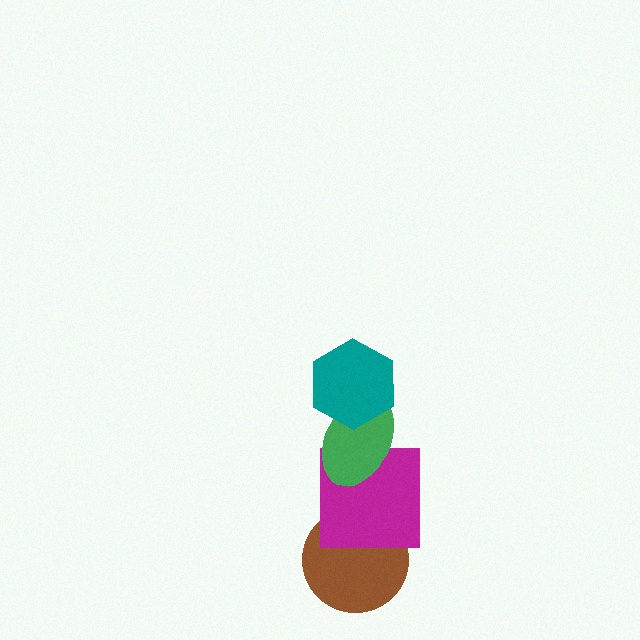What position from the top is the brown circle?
The brown circle is 4th from the top.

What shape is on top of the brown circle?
The magenta square is on top of the brown circle.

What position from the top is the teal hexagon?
The teal hexagon is 1st from the top.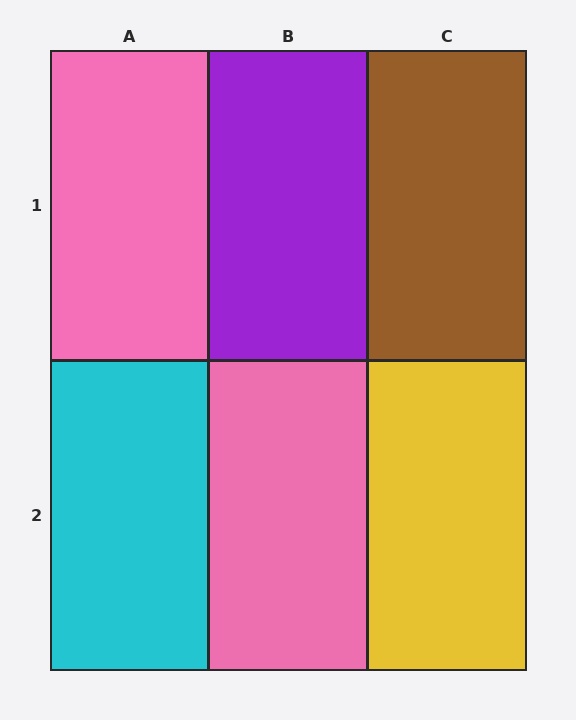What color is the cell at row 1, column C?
Brown.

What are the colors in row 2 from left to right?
Cyan, pink, yellow.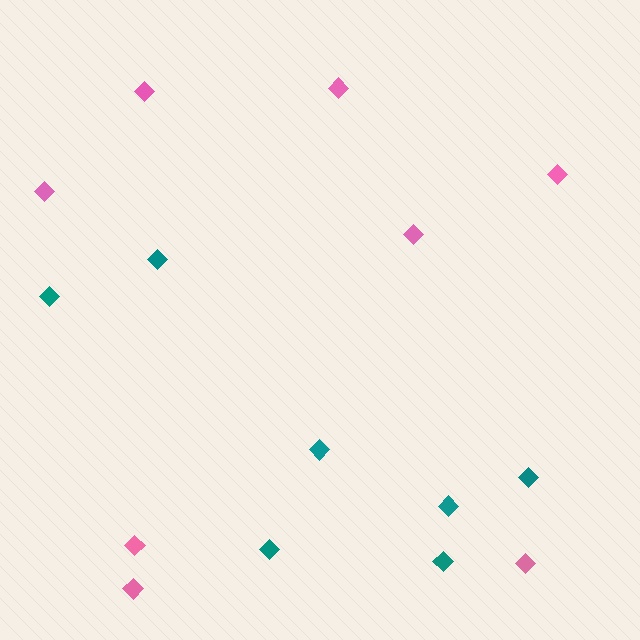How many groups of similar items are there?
There are 2 groups: one group of teal diamonds (7) and one group of pink diamonds (8).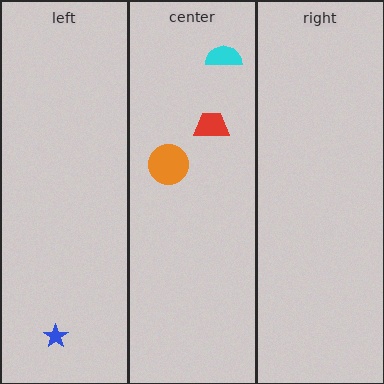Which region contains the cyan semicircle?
The center region.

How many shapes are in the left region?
1.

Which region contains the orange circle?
The center region.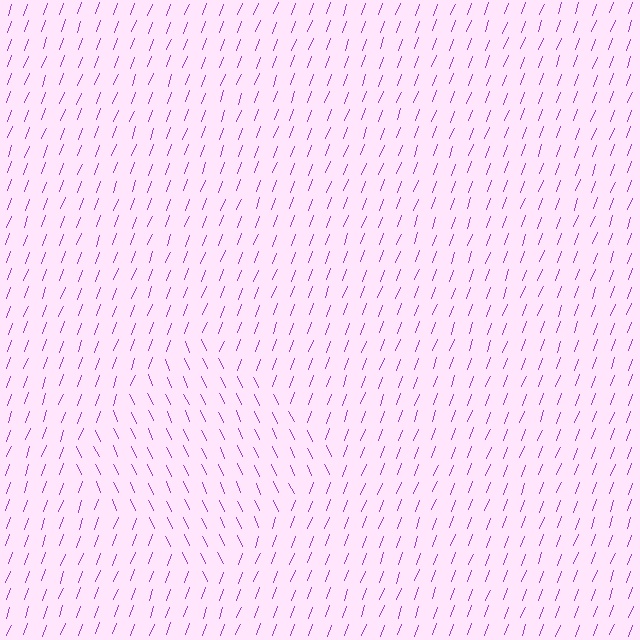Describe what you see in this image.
The image is filled with small purple line segments. A diamond region in the image has lines oriented differently from the surrounding lines, creating a visible texture boundary.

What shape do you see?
I see a diamond.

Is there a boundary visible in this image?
Yes, there is a texture boundary formed by a change in line orientation.